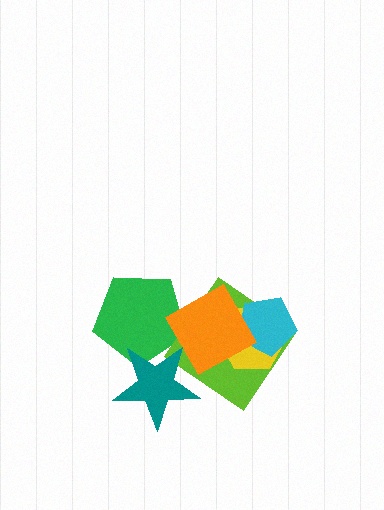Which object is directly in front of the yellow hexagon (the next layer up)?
The cyan pentagon is directly in front of the yellow hexagon.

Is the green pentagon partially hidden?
Yes, it is partially covered by another shape.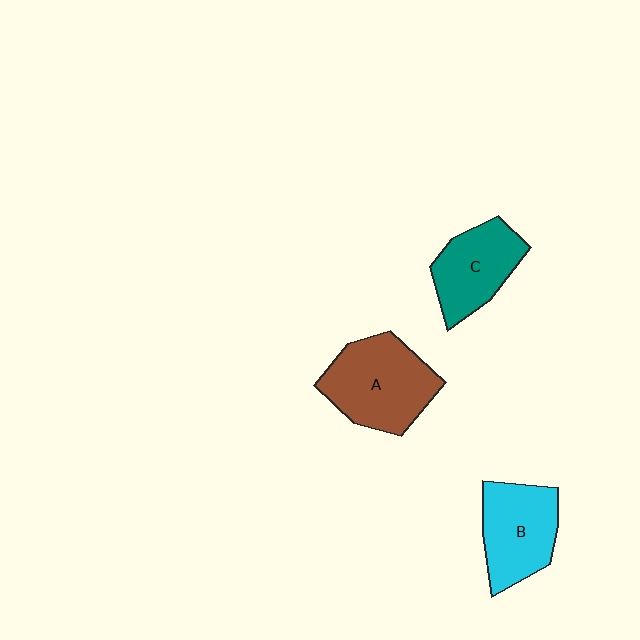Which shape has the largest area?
Shape A (brown).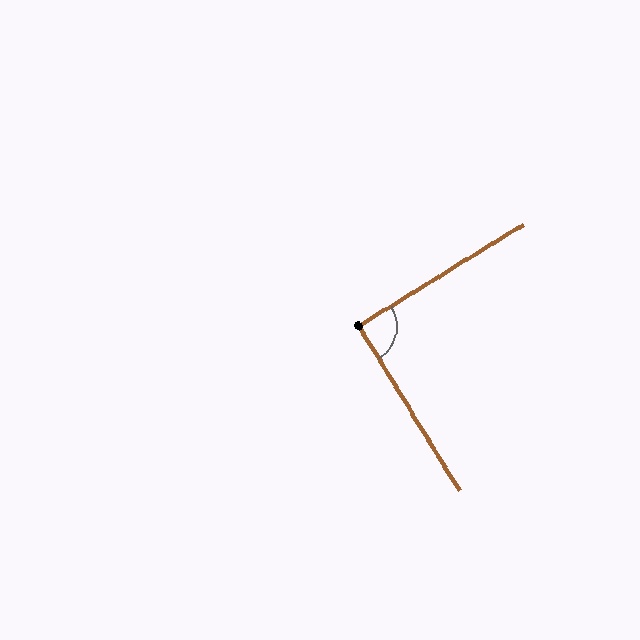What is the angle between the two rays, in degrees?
Approximately 90 degrees.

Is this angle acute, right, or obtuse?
It is approximately a right angle.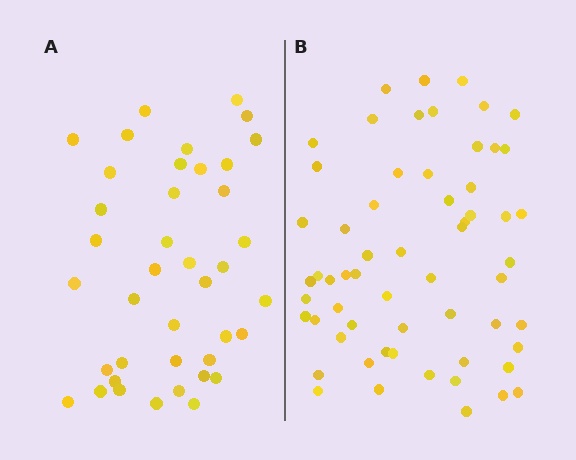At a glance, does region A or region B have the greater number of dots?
Region B (the right region) has more dots.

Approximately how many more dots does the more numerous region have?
Region B has approximately 20 more dots than region A.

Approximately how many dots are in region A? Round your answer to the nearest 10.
About 40 dots.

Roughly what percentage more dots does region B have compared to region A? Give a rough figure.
About 50% more.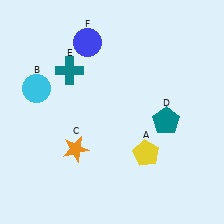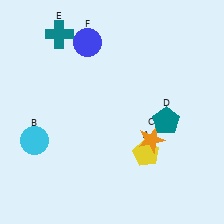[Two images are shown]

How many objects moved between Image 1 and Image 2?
3 objects moved between the two images.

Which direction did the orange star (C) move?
The orange star (C) moved right.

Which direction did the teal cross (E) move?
The teal cross (E) moved up.